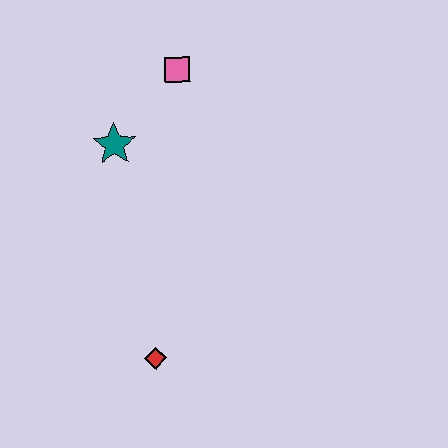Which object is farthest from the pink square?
The red diamond is farthest from the pink square.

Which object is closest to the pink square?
The teal star is closest to the pink square.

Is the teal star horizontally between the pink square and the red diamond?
No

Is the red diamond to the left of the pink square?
Yes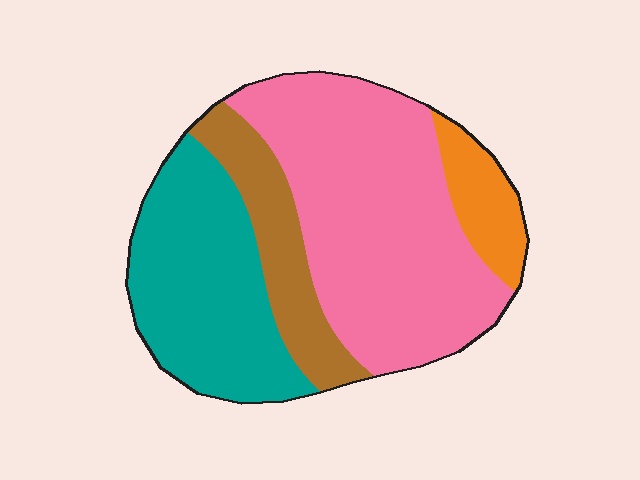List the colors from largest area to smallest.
From largest to smallest: pink, teal, brown, orange.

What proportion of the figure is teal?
Teal takes up about one third (1/3) of the figure.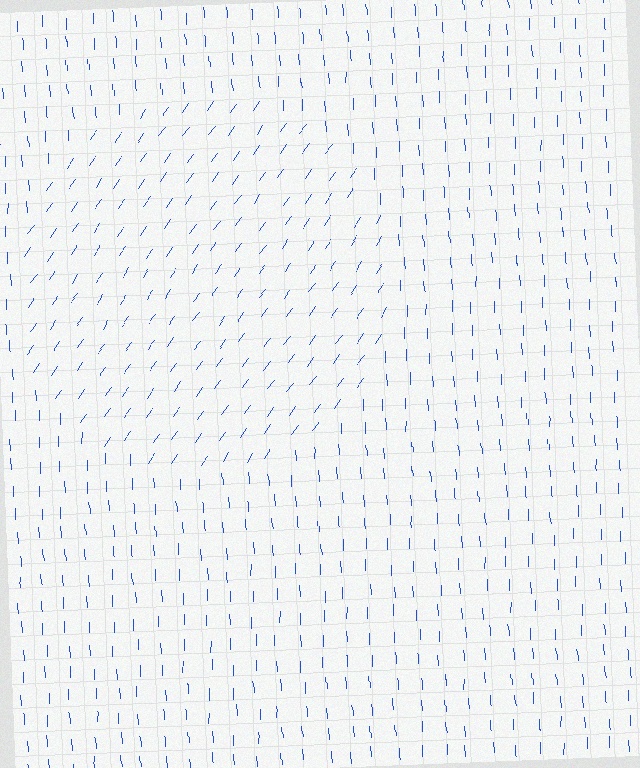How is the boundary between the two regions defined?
The boundary is defined purely by a change in line orientation (approximately 37 degrees difference). All lines are the same color and thickness.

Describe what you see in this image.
The image is filled with small blue line segments. A circle region in the image has lines oriented differently from the surrounding lines, creating a visible texture boundary.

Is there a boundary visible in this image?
Yes, there is a texture boundary formed by a change in line orientation.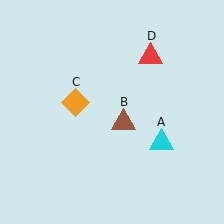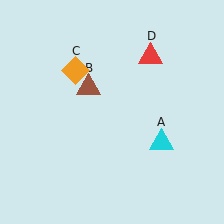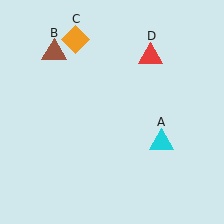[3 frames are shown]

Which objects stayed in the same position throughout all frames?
Cyan triangle (object A) and red triangle (object D) remained stationary.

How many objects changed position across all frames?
2 objects changed position: brown triangle (object B), orange diamond (object C).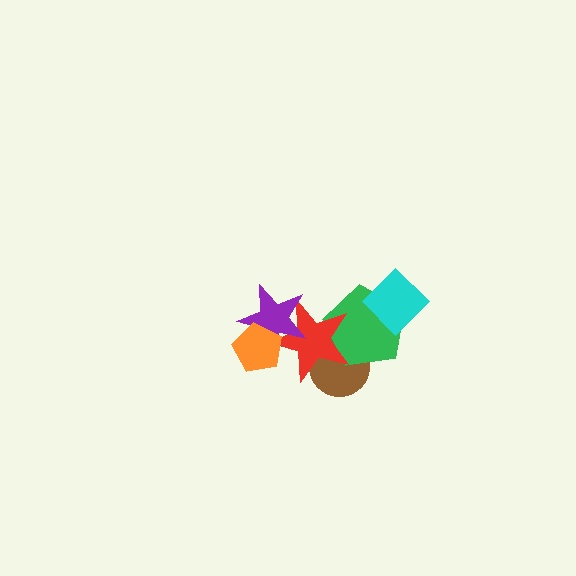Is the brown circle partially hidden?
Yes, it is partially covered by another shape.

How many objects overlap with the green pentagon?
3 objects overlap with the green pentagon.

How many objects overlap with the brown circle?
2 objects overlap with the brown circle.